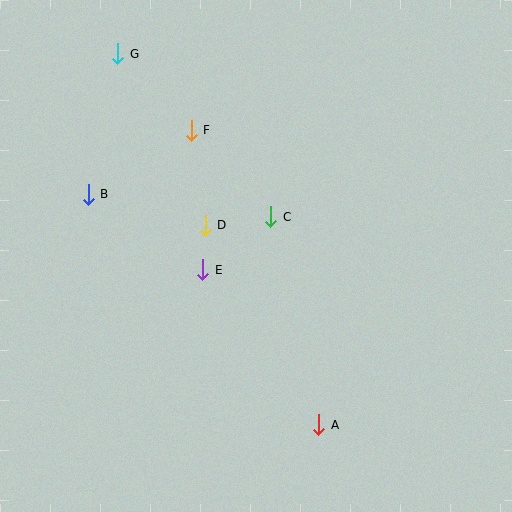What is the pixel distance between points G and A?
The distance between G and A is 422 pixels.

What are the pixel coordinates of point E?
Point E is at (203, 270).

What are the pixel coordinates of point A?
Point A is at (319, 425).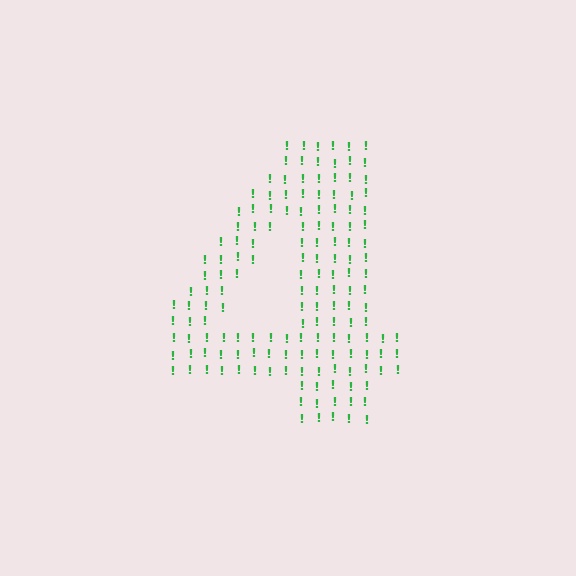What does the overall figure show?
The overall figure shows the digit 4.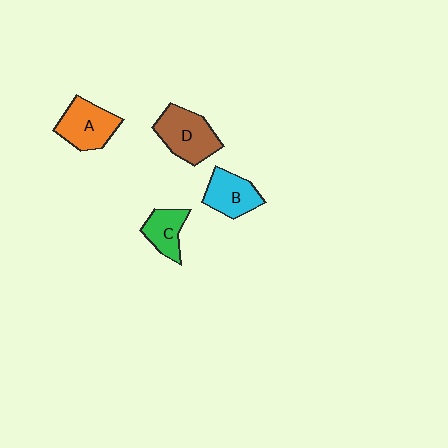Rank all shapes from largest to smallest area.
From largest to smallest: D (brown), A (orange), B (cyan), C (green).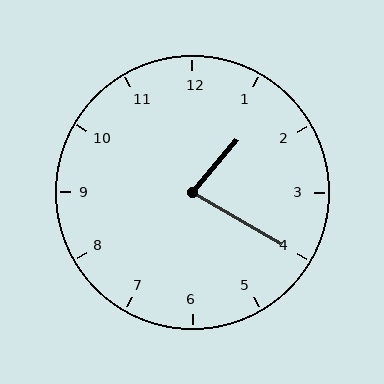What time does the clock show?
1:20.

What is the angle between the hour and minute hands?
Approximately 80 degrees.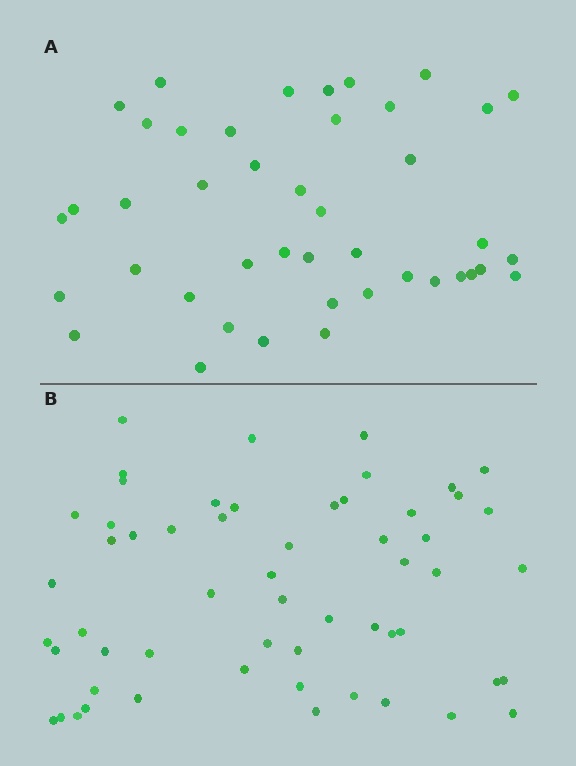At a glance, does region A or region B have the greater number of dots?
Region B (the bottom region) has more dots.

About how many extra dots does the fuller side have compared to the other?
Region B has approximately 15 more dots than region A.